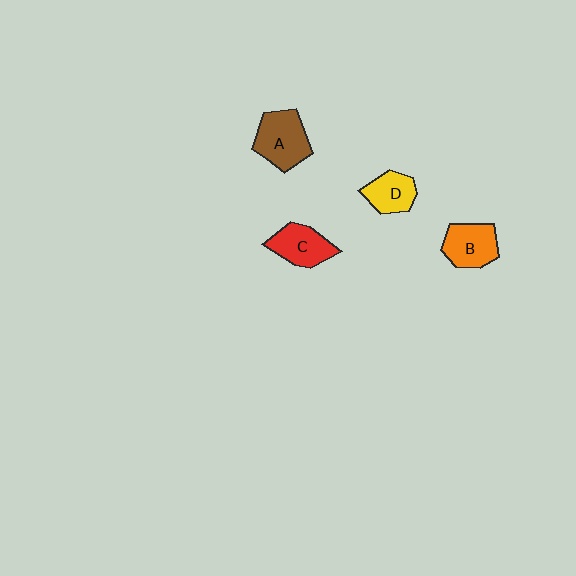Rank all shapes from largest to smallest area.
From largest to smallest: A (brown), B (orange), C (red), D (yellow).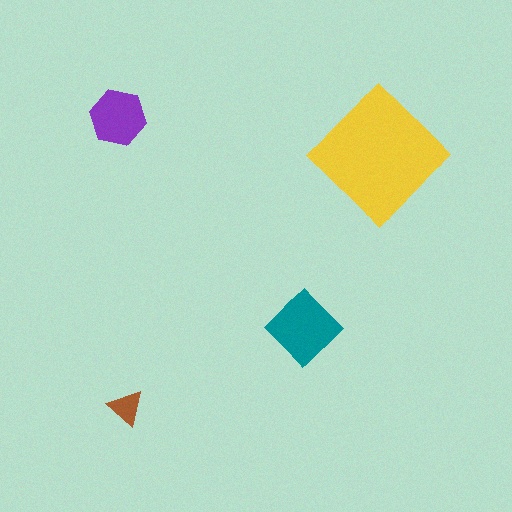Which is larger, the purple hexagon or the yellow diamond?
The yellow diamond.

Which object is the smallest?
The brown triangle.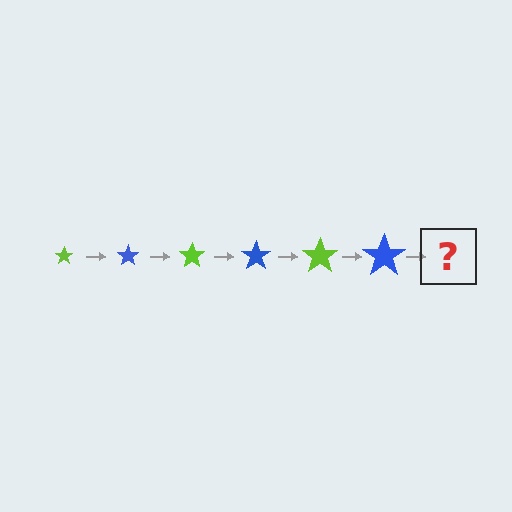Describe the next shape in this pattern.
It should be a lime star, larger than the previous one.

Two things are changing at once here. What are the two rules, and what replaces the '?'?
The two rules are that the star grows larger each step and the color cycles through lime and blue. The '?' should be a lime star, larger than the previous one.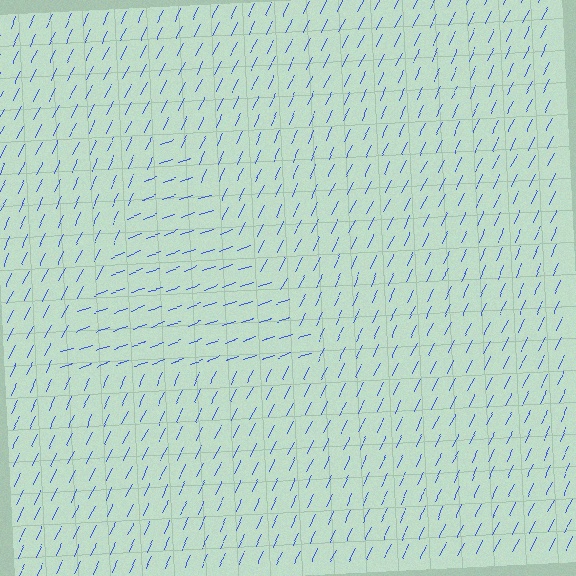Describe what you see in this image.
The image is filled with small blue line segments. A triangle region in the image has lines oriented differently from the surrounding lines, creating a visible texture boundary.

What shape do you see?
I see a triangle.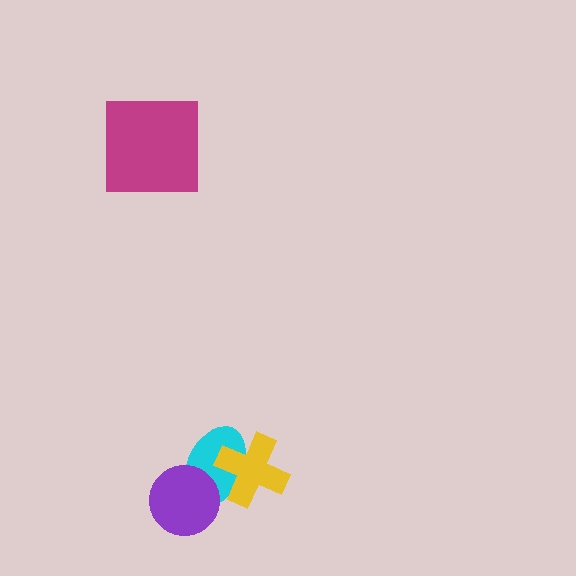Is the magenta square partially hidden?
No, no other shape covers it.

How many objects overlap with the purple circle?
1 object overlaps with the purple circle.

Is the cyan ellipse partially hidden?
Yes, it is partially covered by another shape.